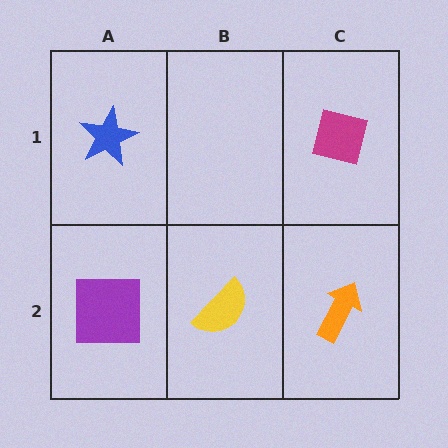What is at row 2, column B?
A yellow semicircle.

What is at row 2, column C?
An orange arrow.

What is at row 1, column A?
A blue star.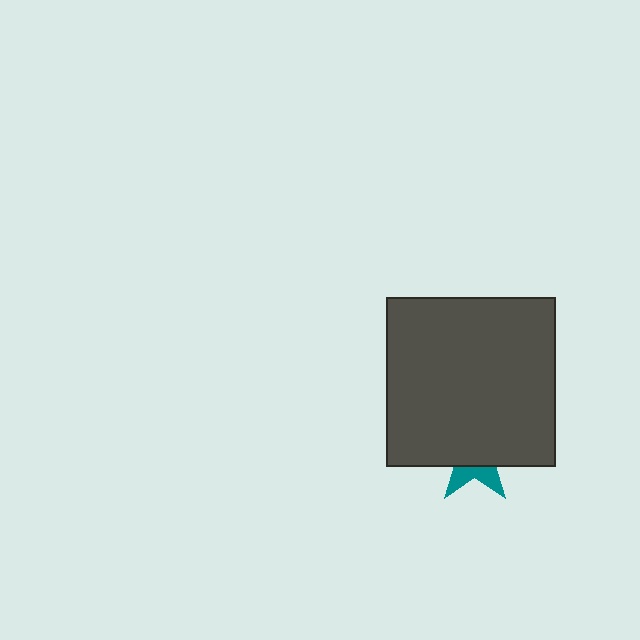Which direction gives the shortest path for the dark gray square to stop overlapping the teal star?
Moving up gives the shortest separation.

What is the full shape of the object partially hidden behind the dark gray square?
The partially hidden object is a teal star.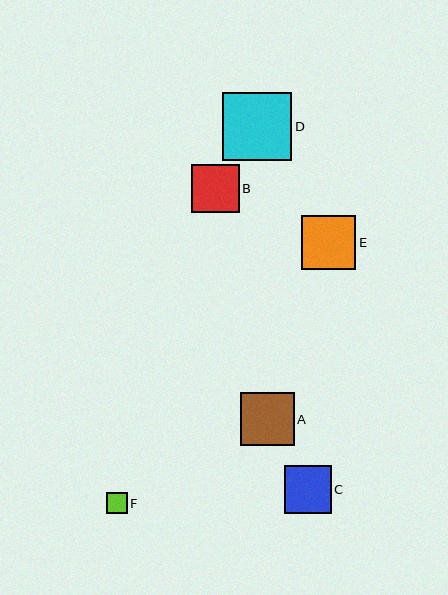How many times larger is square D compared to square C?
Square D is approximately 1.5 times the size of square C.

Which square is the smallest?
Square F is the smallest with a size of approximately 21 pixels.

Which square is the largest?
Square D is the largest with a size of approximately 69 pixels.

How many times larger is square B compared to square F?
Square B is approximately 2.3 times the size of square F.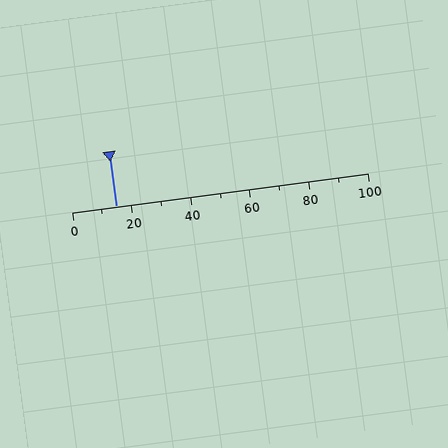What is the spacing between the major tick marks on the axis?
The major ticks are spaced 20 apart.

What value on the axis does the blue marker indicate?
The marker indicates approximately 15.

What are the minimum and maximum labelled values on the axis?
The axis runs from 0 to 100.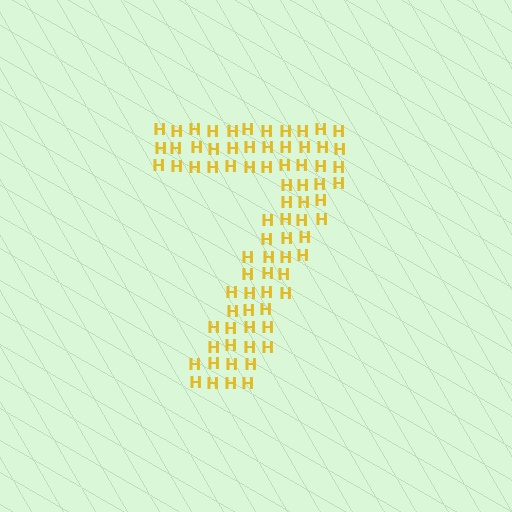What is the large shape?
The large shape is the digit 7.